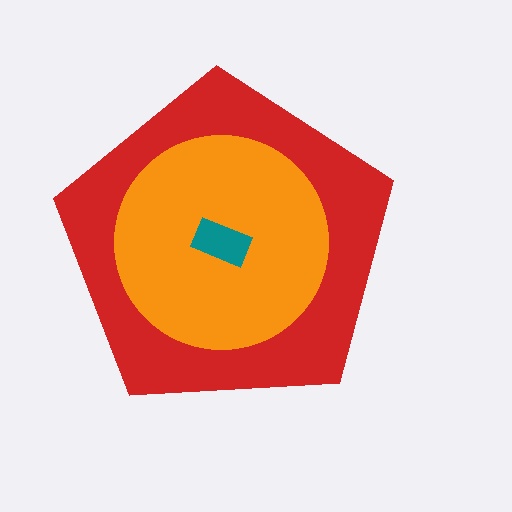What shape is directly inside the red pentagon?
The orange circle.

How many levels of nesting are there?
3.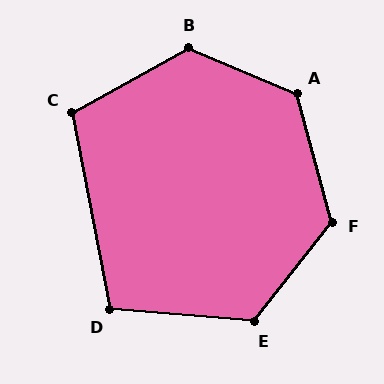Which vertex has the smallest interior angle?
D, at approximately 105 degrees.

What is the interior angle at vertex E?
Approximately 124 degrees (obtuse).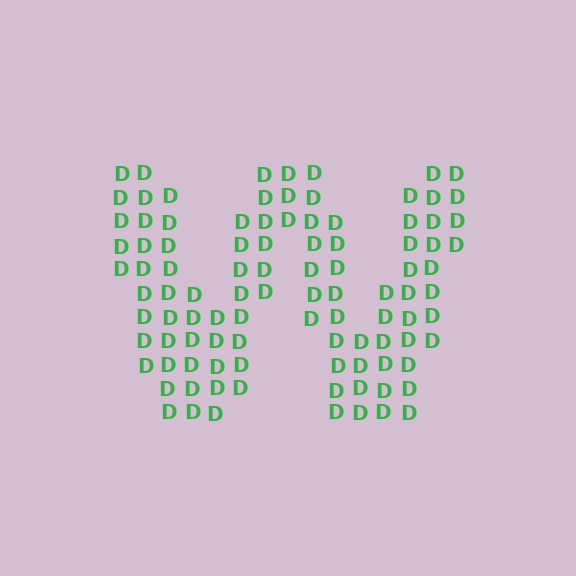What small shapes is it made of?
It is made of small letter D's.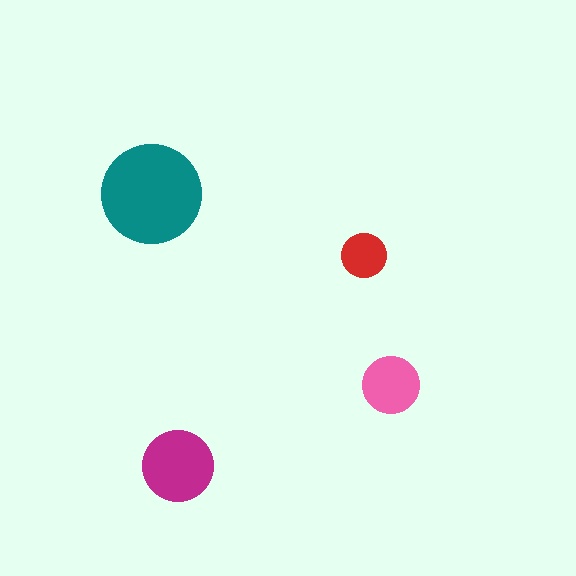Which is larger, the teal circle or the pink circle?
The teal one.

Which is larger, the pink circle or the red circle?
The pink one.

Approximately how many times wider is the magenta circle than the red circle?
About 1.5 times wider.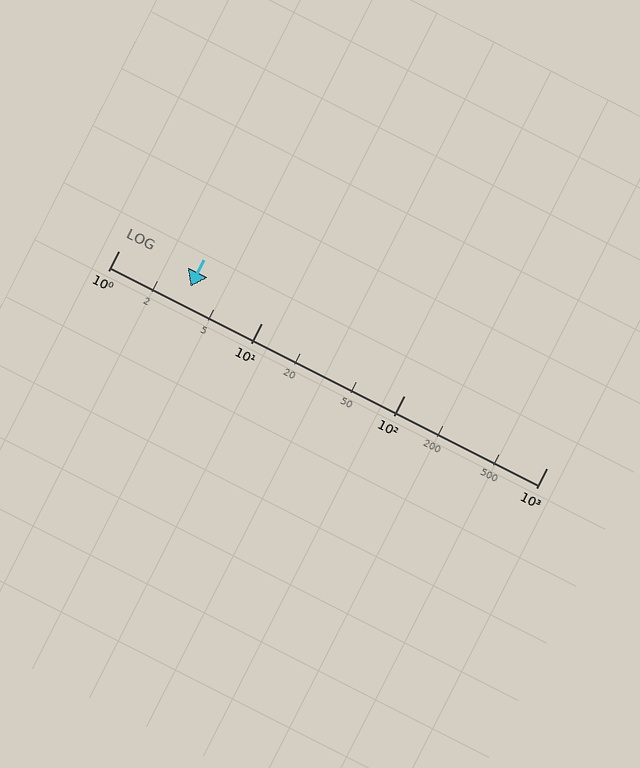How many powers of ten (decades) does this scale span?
The scale spans 3 decades, from 1 to 1000.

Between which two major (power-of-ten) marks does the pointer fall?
The pointer is between 1 and 10.